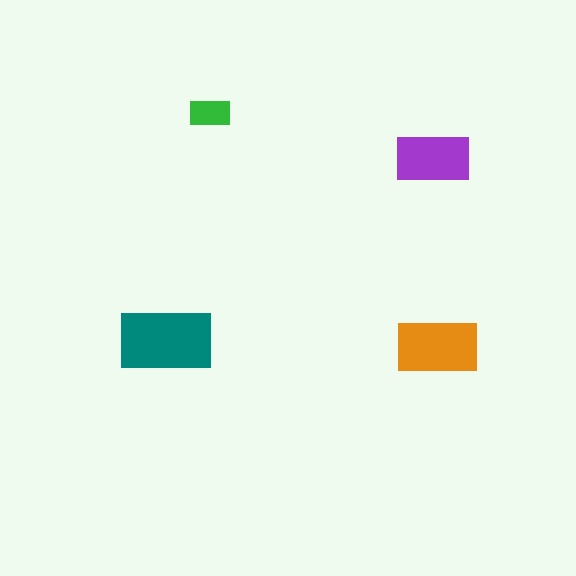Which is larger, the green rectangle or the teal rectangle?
The teal one.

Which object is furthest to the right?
The orange rectangle is rightmost.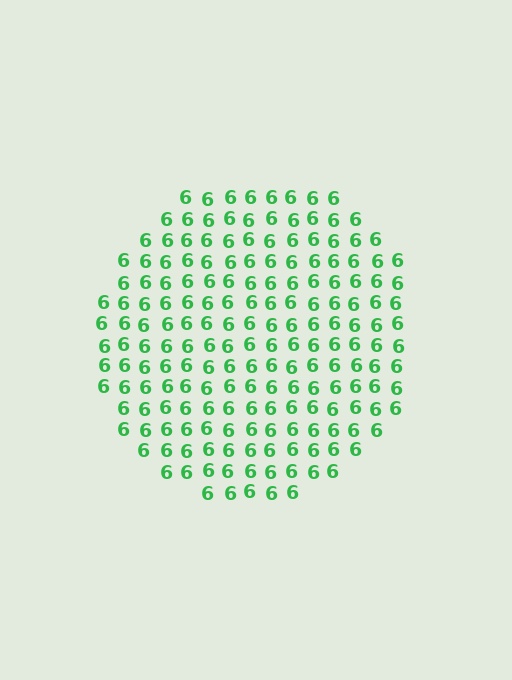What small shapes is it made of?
It is made of small digit 6's.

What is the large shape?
The large shape is a circle.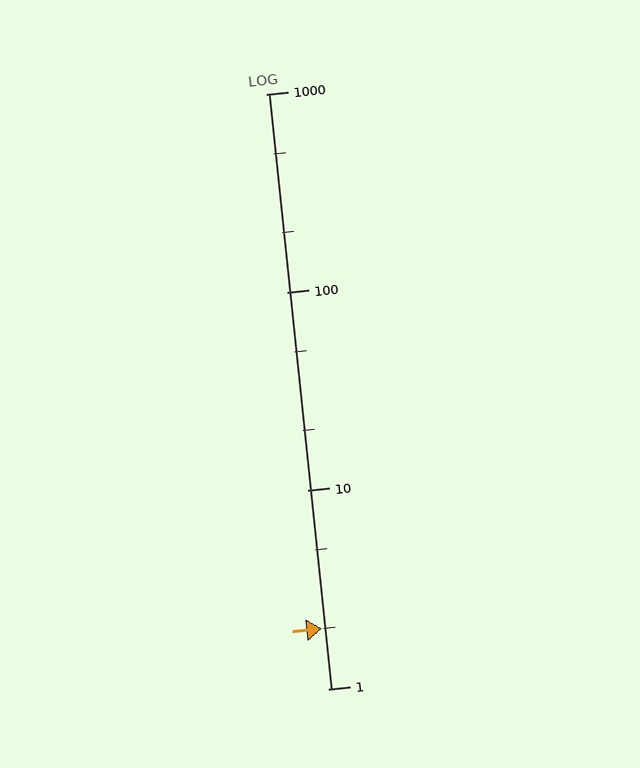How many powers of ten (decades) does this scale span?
The scale spans 3 decades, from 1 to 1000.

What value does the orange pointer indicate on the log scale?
The pointer indicates approximately 2.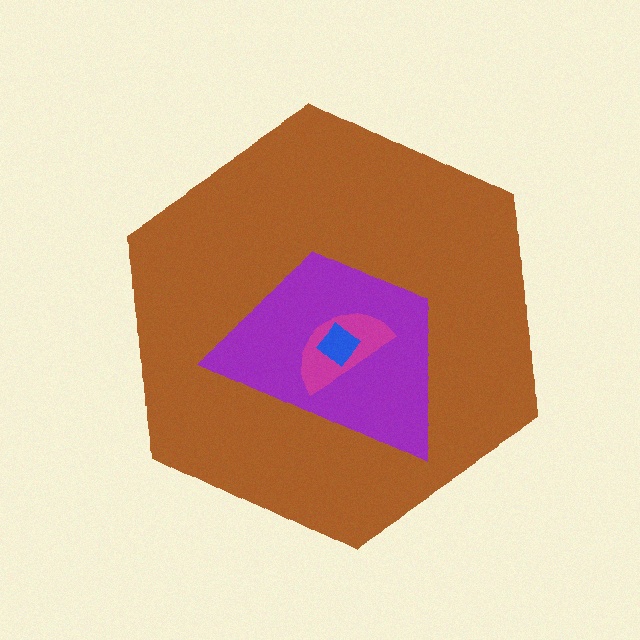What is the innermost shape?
The blue diamond.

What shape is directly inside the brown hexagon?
The purple trapezoid.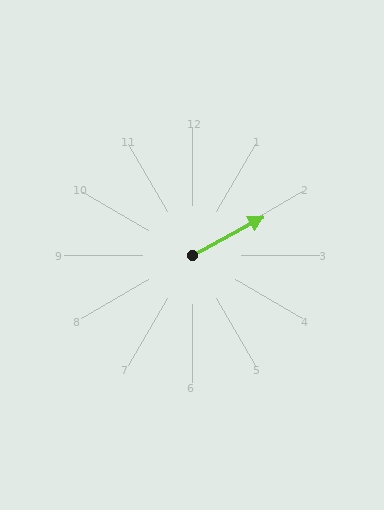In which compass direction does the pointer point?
Northeast.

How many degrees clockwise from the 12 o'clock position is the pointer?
Approximately 62 degrees.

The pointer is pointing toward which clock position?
Roughly 2 o'clock.